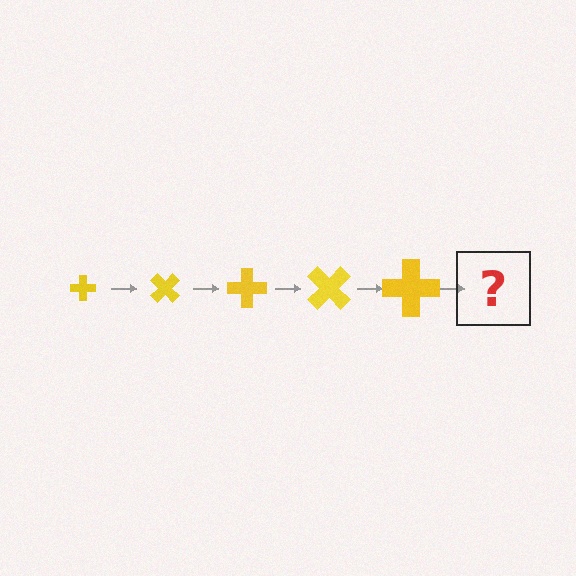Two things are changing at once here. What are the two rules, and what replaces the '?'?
The two rules are that the cross grows larger each step and it rotates 45 degrees each step. The '?' should be a cross, larger than the previous one and rotated 225 degrees from the start.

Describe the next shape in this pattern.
It should be a cross, larger than the previous one and rotated 225 degrees from the start.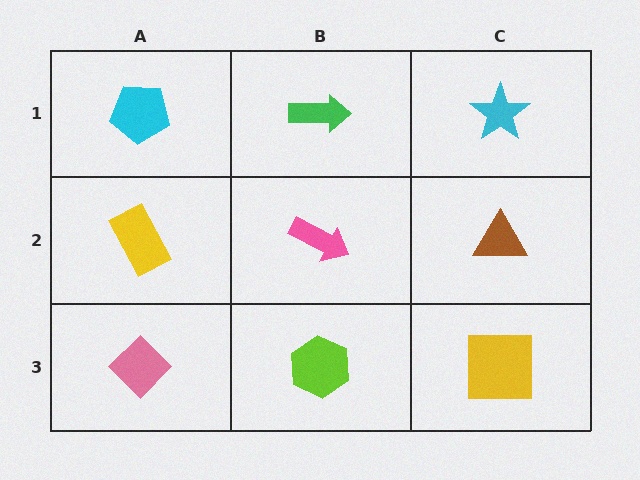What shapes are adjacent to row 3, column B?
A pink arrow (row 2, column B), a pink diamond (row 3, column A), a yellow square (row 3, column C).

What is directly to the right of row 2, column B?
A brown triangle.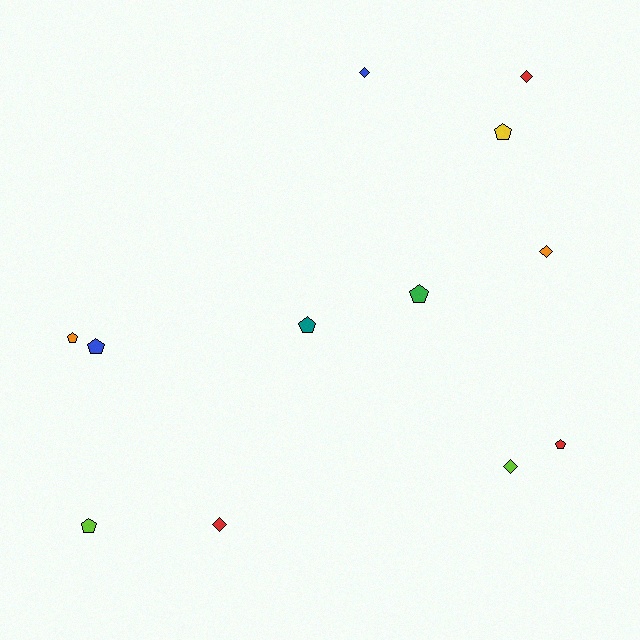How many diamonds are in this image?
There are 5 diamonds.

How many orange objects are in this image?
There are 2 orange objects.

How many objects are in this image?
There are 12 objects.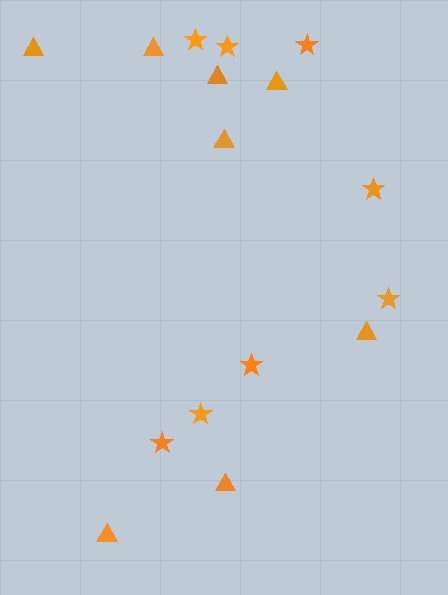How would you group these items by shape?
There are 2 groups: one group of stars (8) and one group of triangles (8).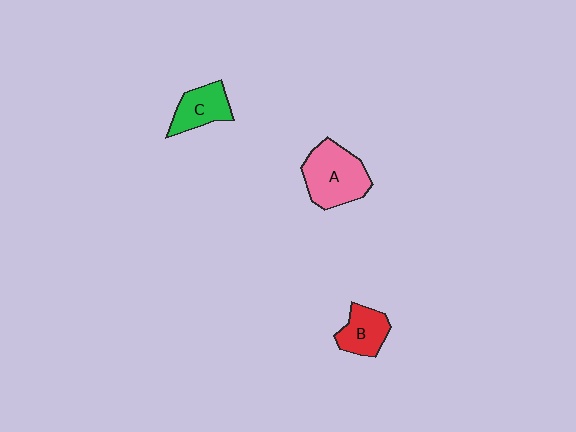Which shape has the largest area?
Shape A (pink).